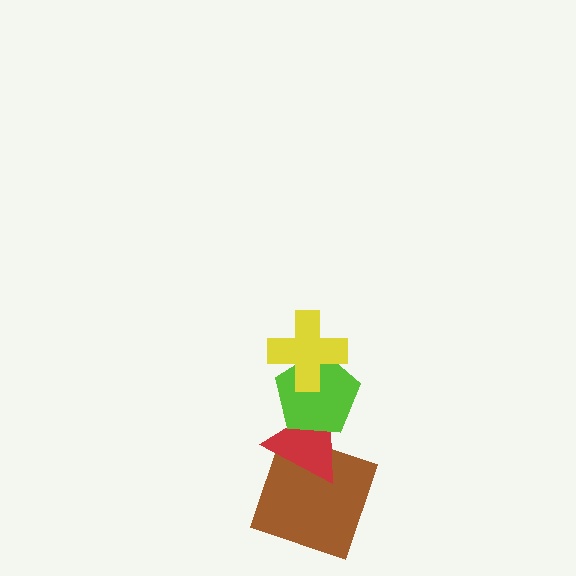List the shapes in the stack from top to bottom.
From top to bottom: the yellow cross, the lime pentagon, the red triangle, the brown square.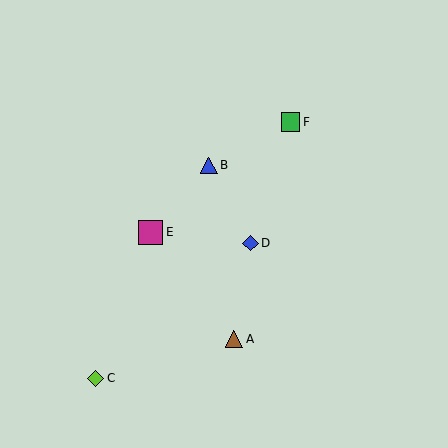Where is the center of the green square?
The center of the green square is at (291, 122).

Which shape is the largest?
The magenta square (labeled E) is the largest.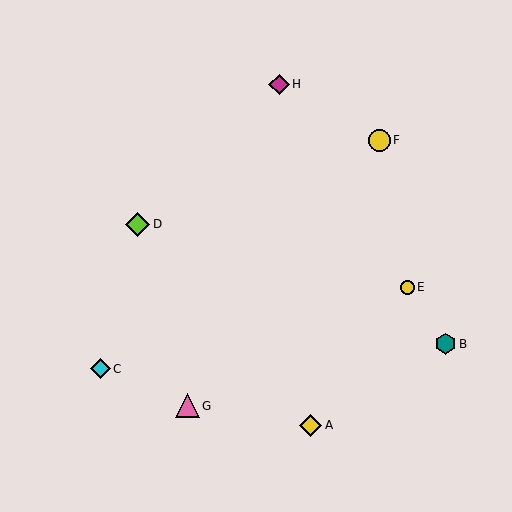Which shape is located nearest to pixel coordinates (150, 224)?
The lime diamond (labeled D) at (138, 224) is nearest to that location.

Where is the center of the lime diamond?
The center of the lime diamond is at (138, 224).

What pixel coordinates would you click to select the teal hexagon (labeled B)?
Click at (446, 344) to select the teal hexagon B.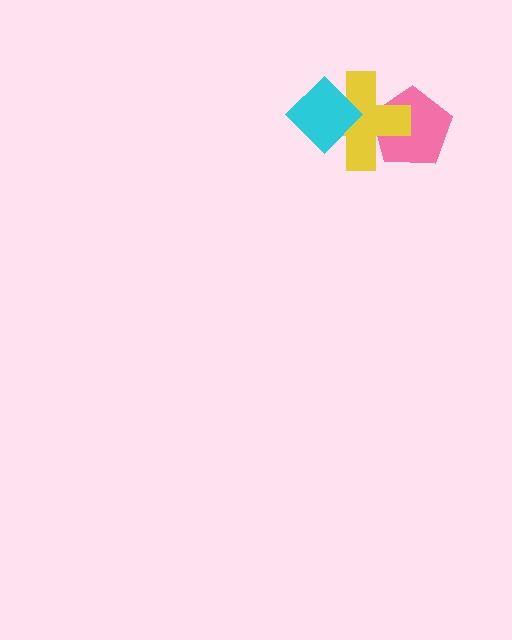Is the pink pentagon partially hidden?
Yes, it is partially covered by another shape.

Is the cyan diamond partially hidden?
No, no other shape covers it.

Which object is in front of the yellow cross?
The cyan diamond is in front of the yellow cross.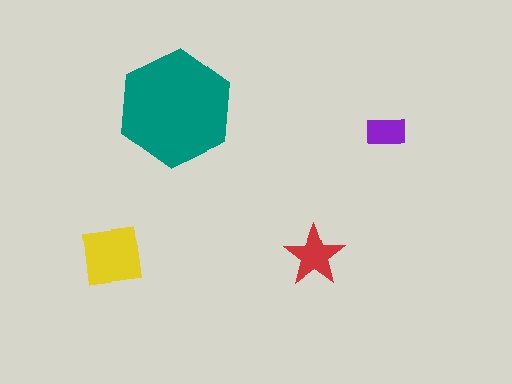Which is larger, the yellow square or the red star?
The yellow square.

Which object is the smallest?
The purple rectangle.